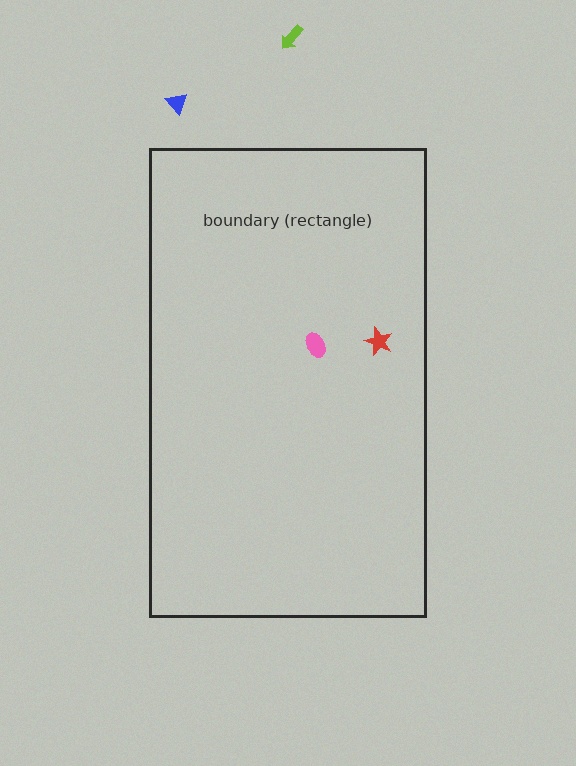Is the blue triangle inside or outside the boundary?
Outside.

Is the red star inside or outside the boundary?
Inside.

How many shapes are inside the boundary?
2 inside, 2 outside.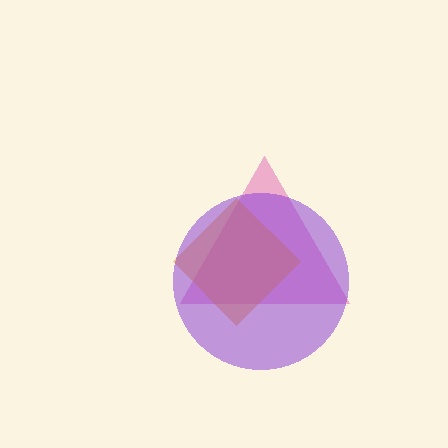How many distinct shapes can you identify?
There are 3 distinct shapes: a pink triangle, an orange diamond, a purple circle.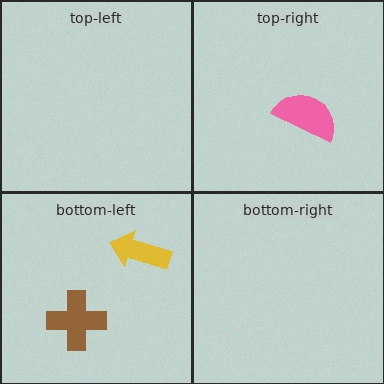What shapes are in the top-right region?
The pink semicircle.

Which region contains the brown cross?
The bottom-left region.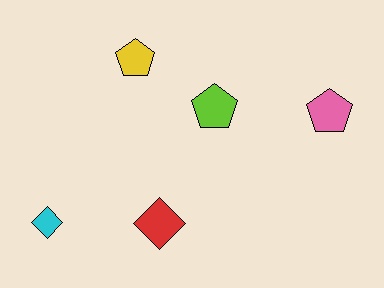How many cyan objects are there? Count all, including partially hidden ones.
There is 1 cyan object.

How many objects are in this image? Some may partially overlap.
There are 5 objects.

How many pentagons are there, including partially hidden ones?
There are 3 pentagons.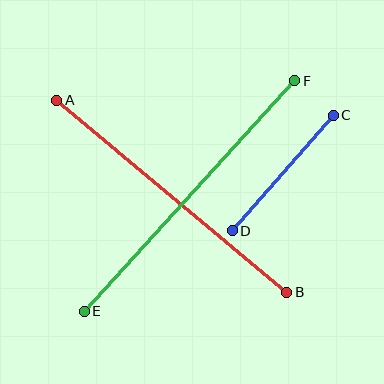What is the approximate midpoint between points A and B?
The midpoint is at approximately (172, 196) pixels.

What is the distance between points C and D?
The distance is approximately 154 pixels.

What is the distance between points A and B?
The distance is approximately 300 pixels.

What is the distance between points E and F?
The distance is approximately 312 pixels.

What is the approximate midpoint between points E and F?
The midpoint is at approximately (190, 196) pixels.